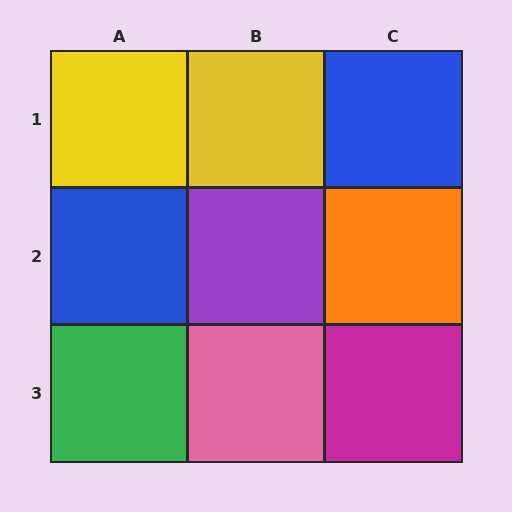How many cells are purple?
1 cell is purple.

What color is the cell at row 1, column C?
Blue.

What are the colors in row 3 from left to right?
Green, pink, magenta.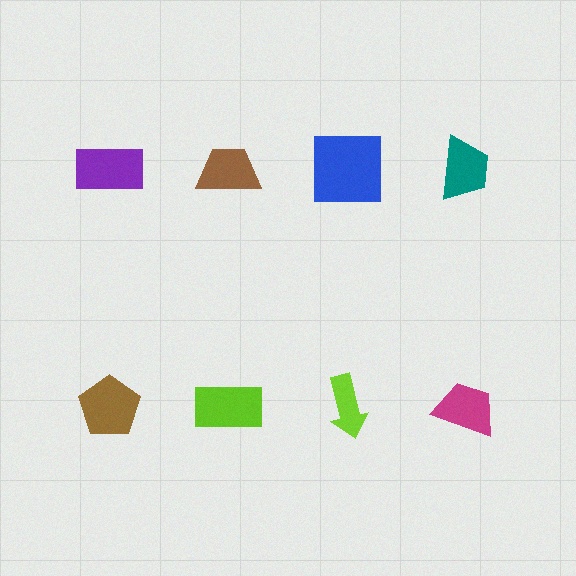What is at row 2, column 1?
A brown pentagon.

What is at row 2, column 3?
A lime arrow.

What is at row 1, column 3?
A blue square.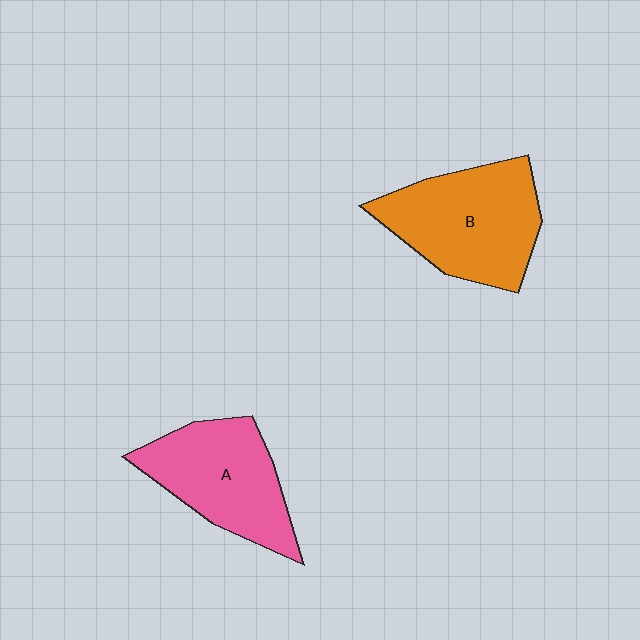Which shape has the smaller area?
Shape A (pink).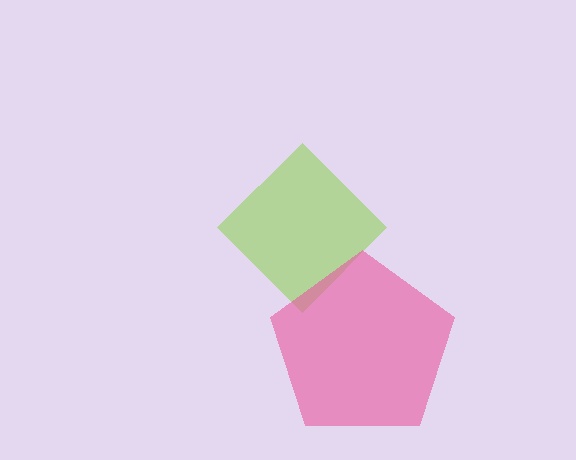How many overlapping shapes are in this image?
There are 2 overlapping shapes in the image.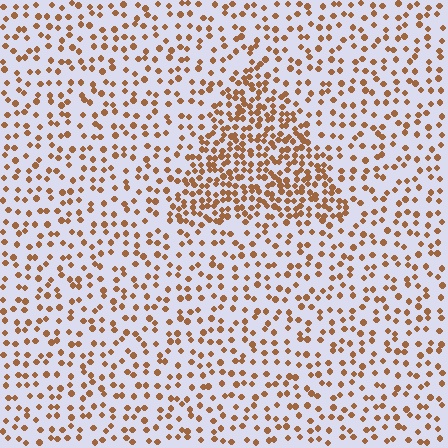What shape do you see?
I see a triangle.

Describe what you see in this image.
The image contains small brown elements arranged at two different densities. A triangle-shaped region is visible where the elements are more densely packed than the surrounding area.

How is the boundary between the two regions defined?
The boundary is defined by a change in element density (approximately 2.2x ratio). All elements are the same color, size, and shape.